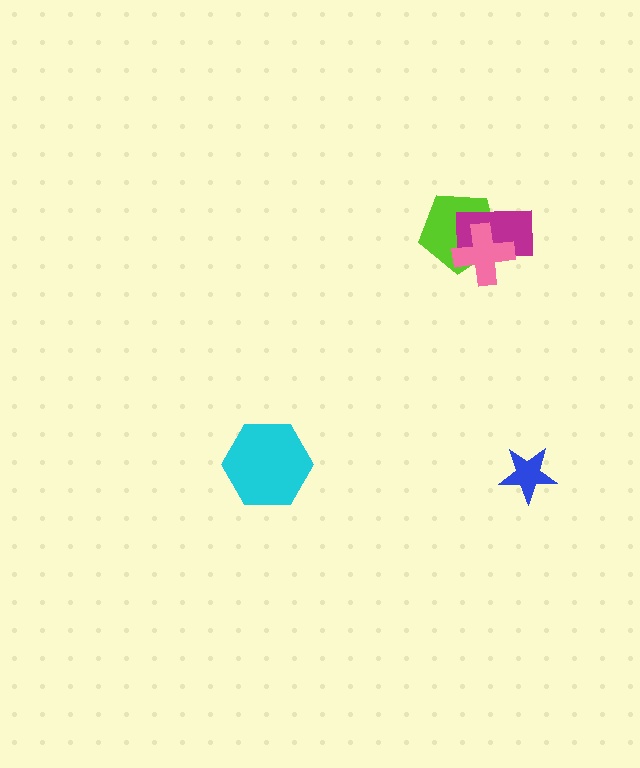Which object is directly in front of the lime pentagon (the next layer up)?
The magenta rectangle is directly in front of the lime pentagon.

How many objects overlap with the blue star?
0 objects overlap with the blue star.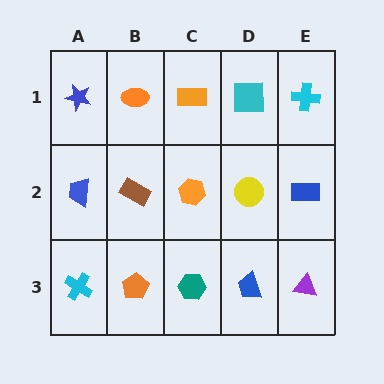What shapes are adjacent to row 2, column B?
An orange ellipse (row 1, column B), an orange pentagon (row 3, column B), a blue trapezoid (row 2, column A), an orange hexagon (row 2, column C).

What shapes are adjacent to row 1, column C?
An orange hexagon (row 2, column C), an orange ellipse (row 1, column B), a cyan square (row 1, column D).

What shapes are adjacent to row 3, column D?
A yellow circle (row 2, column D), a teal hexagon (row 3, column C), a purple triangle (row 3, column E).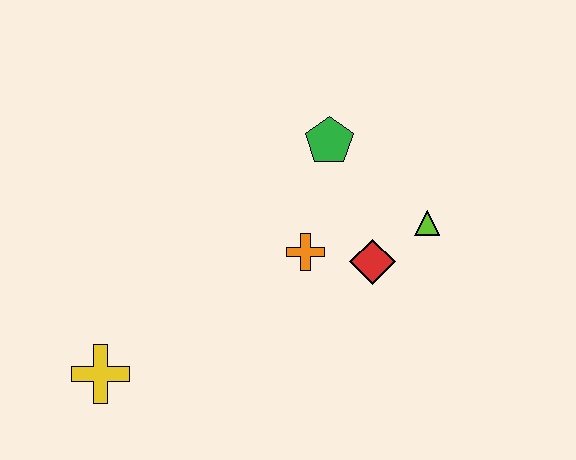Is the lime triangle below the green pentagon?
Yes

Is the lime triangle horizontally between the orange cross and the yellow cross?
No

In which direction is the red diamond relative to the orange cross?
The red diamond is to the right of the orange cross.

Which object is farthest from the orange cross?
The yellow cross is farthest from the orange cross.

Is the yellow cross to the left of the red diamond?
Yes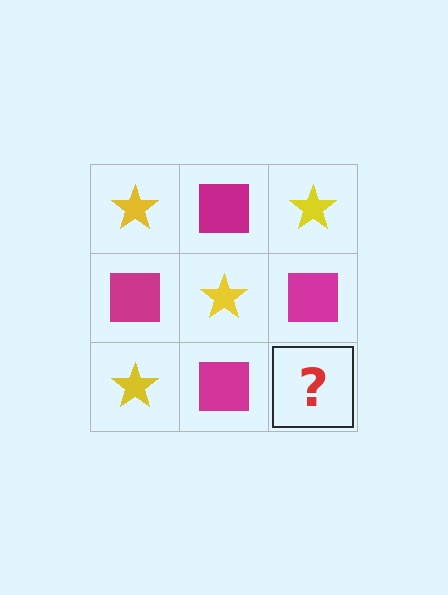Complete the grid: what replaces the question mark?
The question mark should be replaced with a yellow star.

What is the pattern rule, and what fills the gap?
The rule is that it alternates yellow star and magenta square in a checkerboard pattern. The gap should be filled with a yellow star.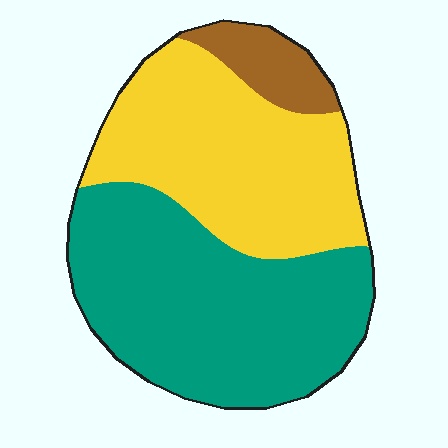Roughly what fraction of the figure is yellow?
Yellow covers about 40% of the figure.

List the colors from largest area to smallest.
From largest to smallest: teal, yellow, brown.